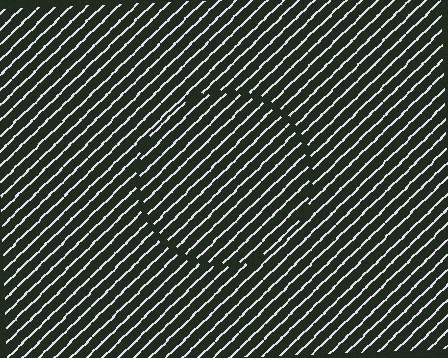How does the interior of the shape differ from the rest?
The interior of the shape contains the same grating, shifted by half a period — the contour is defined by the phase discontinuity where line-ends from the inner and outer gratings abut.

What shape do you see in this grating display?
An illusory circle. The interior of the shape contains the same grating, shifted by half a period — the contour is defined by the phase discontinuity where line-ends from the inner and outer gratings abut.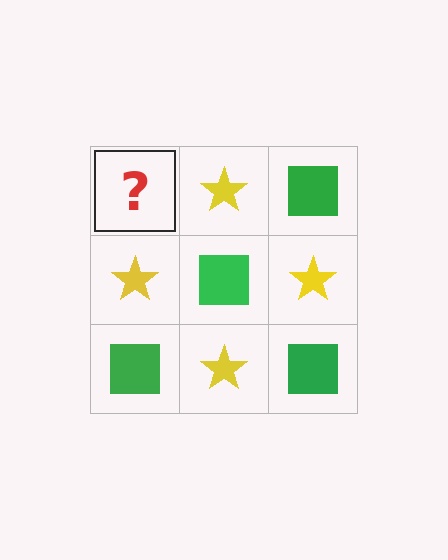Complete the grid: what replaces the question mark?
The question mark should be replaced with a green square.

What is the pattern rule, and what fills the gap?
The rule is that it alternates green square and yellow star in a checkerboard pattern. The gap should be filled with a green square.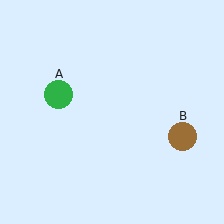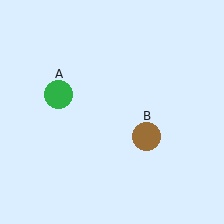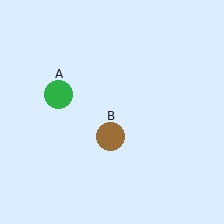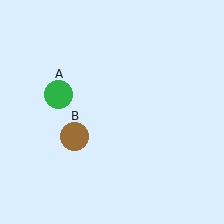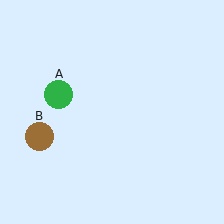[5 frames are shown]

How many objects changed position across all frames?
1 object changed position: brown circle (object B).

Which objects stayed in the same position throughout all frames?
Green circle (object A) remained stationary.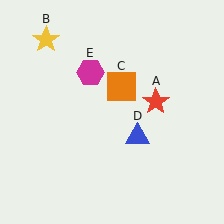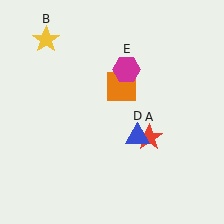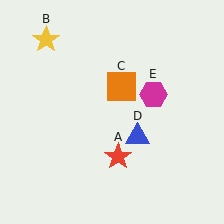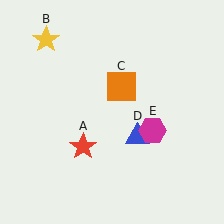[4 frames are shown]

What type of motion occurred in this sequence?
The red star (object A), magenta hexagon (object E) rotated clockwise around the center of the scene.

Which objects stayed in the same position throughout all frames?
Yellow star (object B) and orange square (object C) and blue triangle (object D) remained stationary.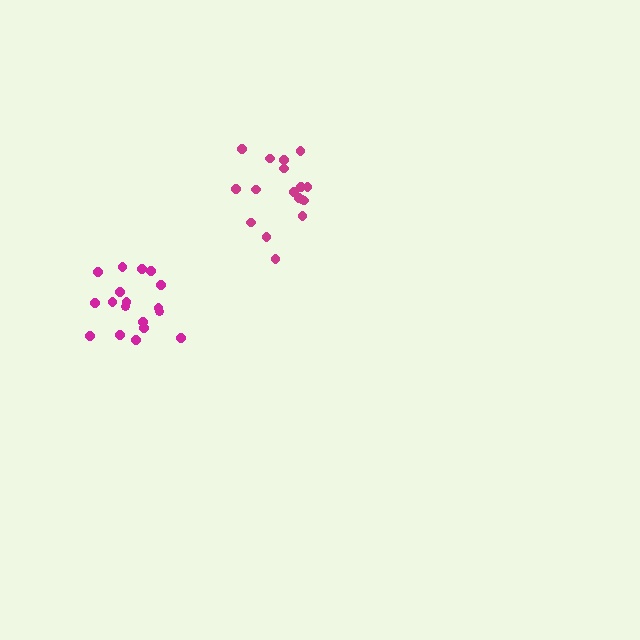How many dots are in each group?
Group 1: 18 dots, Group 2: 17 dots (35 total).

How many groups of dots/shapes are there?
There are 2 groups.